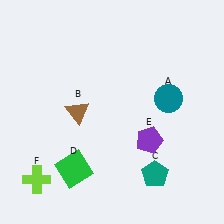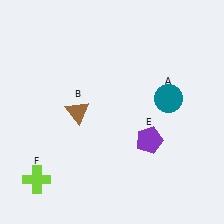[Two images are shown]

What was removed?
The green square (D), the teal pentagon (C) were removed in Image 2.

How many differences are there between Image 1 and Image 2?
There are 2 differences between the two images.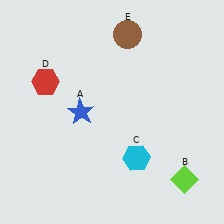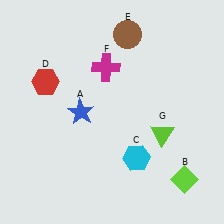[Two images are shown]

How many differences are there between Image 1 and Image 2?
There are 2 differences between the two images.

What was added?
A magenta cross (F), a lime triangle (G) were added in Image 2.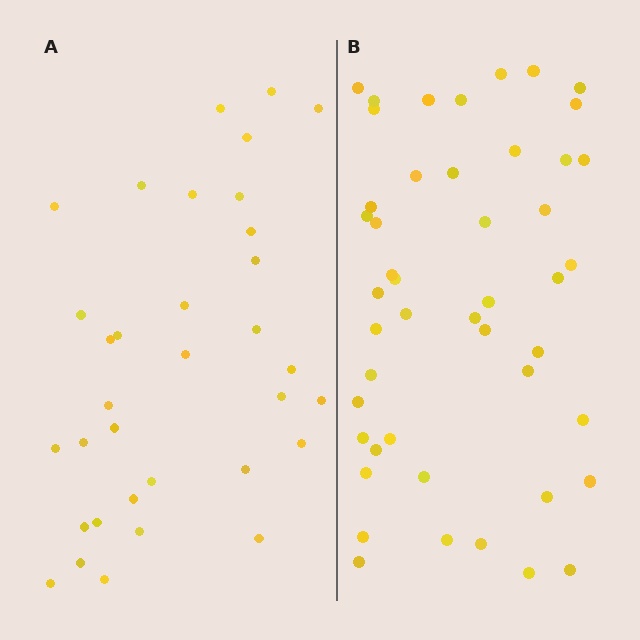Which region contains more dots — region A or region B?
Region B (the right region) has more dots.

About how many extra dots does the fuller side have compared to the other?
Region B has approximately 15 more dots than region A.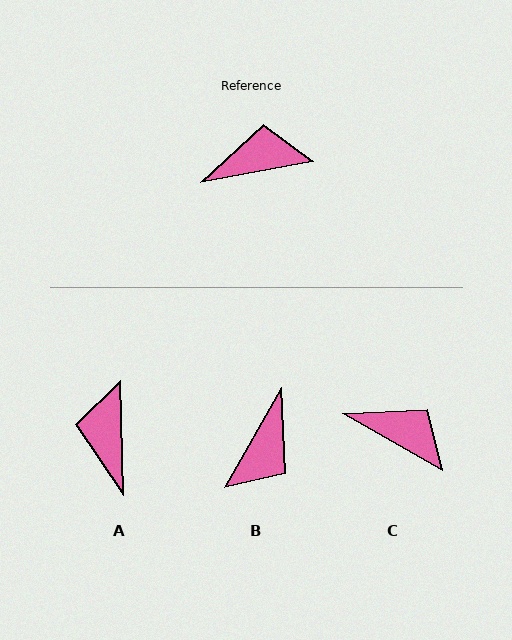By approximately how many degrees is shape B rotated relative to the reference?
Approximately 130 degrees clockwise.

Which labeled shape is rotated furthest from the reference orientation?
B, about 130 degrees away.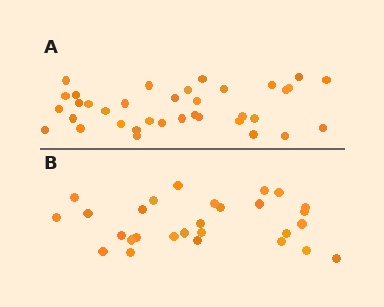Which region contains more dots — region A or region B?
Region A (the top region) has more dots.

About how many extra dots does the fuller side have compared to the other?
Region A has roughly 8 or so more dots than region B.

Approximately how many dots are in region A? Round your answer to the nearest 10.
About 40 dots. (The exact count is 36, which rounds to 40.)